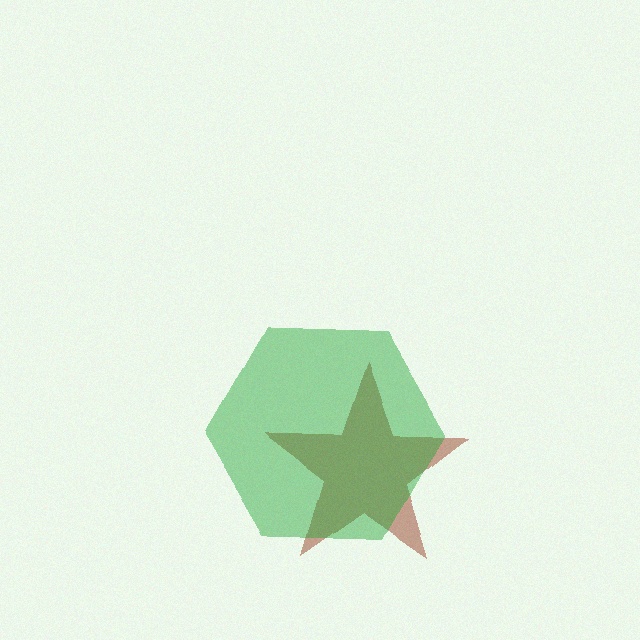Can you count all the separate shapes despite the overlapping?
Yes, there are 2 separate shapes.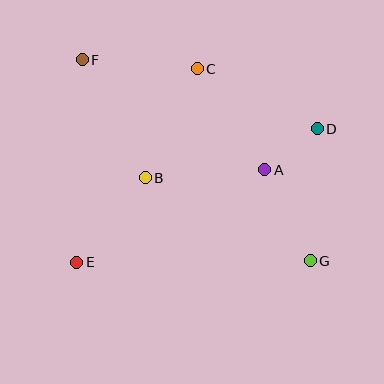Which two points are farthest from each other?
Points F and G are farthest from each other.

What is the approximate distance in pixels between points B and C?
The distance between B and C is approximately 121 pixels.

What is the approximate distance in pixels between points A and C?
The distance between A and C is approximately 121 pixels.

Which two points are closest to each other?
Points A and D are closest to each other.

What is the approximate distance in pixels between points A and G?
The distance between A and G is approximately 102 pixels.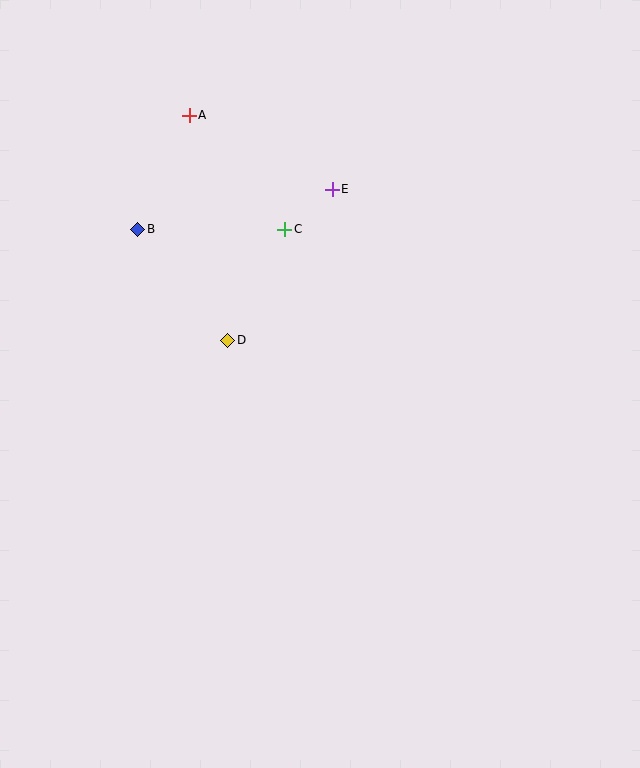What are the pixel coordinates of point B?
Point B is at (138, 229).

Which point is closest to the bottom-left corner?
Point D is closest to the bottom-left corner.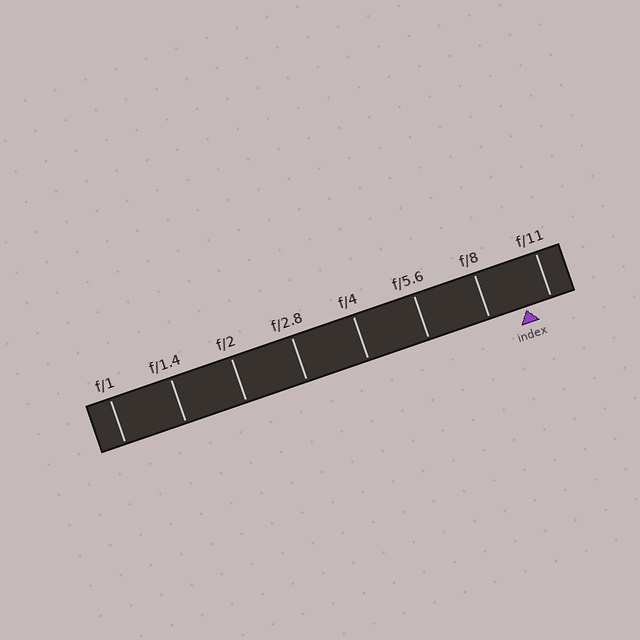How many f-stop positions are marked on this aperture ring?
There are 8 f-stop positions marked.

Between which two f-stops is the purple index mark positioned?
The index mark is between f/8 and f/11.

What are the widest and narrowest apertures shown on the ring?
The widest aperture shown is f/1 and the narrowest is f/11.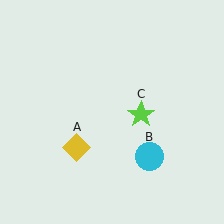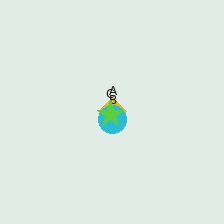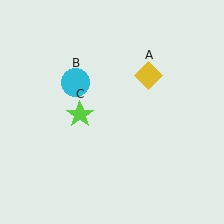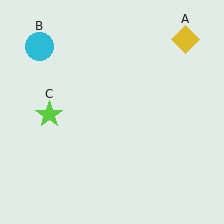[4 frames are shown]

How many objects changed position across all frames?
3 objects changed position: yellow diamond (object A), cyan circle (object B), lime star (object C).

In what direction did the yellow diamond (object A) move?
The yellow diamond (object A) moved up and to the right.